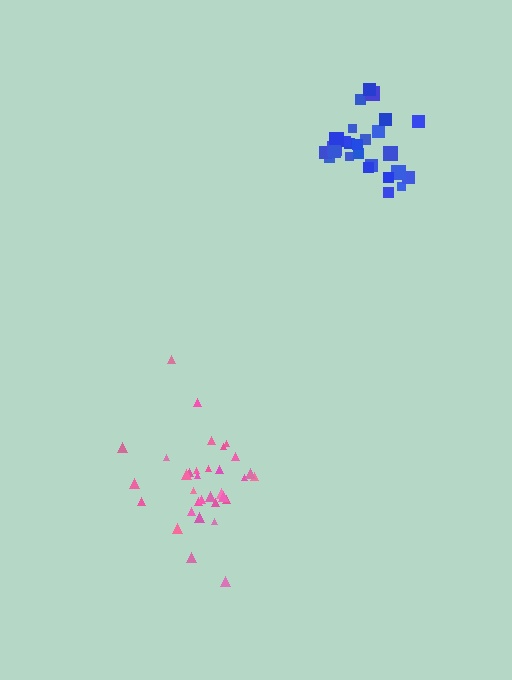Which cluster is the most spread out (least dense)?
Pink.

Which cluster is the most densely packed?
Blue.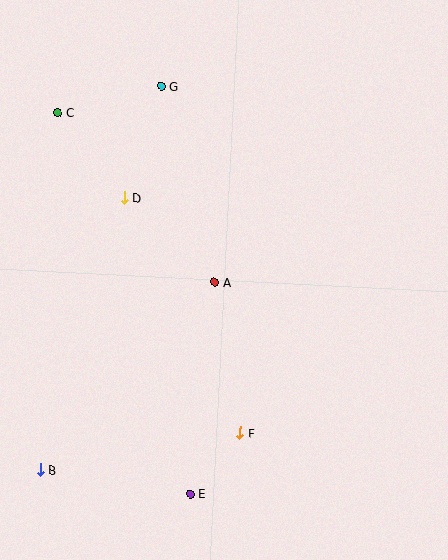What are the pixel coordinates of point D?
Point D is at (124, 198).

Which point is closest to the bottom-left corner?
Point B is closest to the bottom-left corner.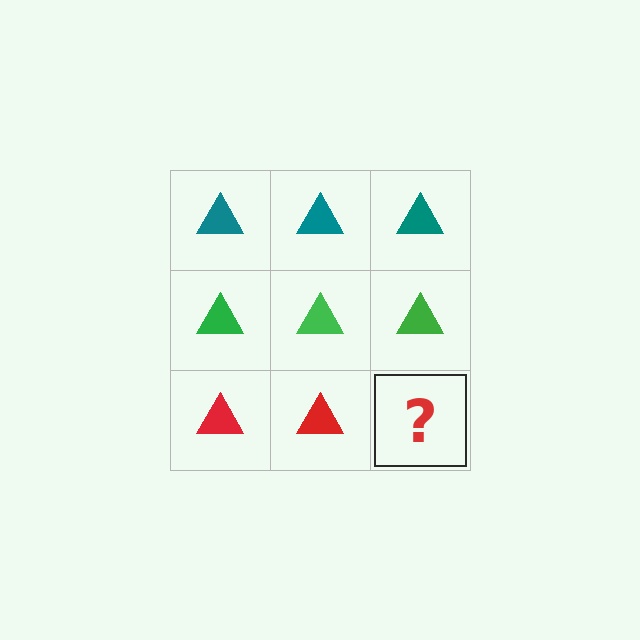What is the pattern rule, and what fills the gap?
The rule is that each row has a consistent color. The gap should be filled with a red triangle.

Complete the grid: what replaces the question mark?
The question mark should be replaced with a red triangle.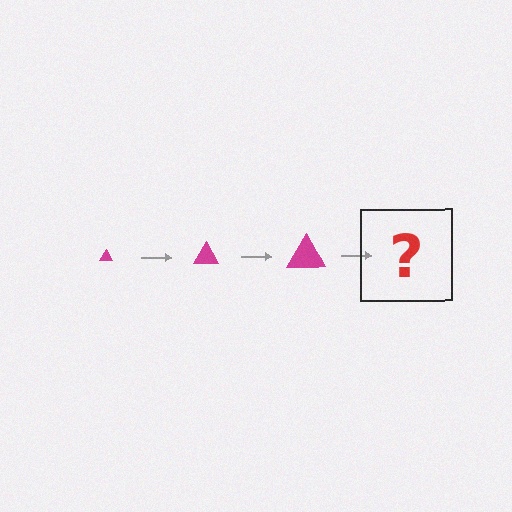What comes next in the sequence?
The next element should be a magenta triangle, larger than the previous one.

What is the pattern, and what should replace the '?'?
The pattern is that the triangle gets progressively larger each step. The '?' should be a magenta triangle, larger than the previous one.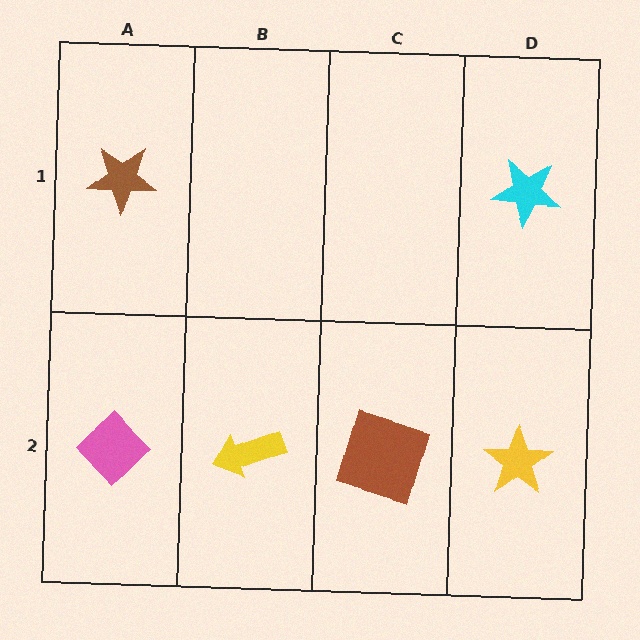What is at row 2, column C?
A brown square.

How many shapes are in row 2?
4 shapes.